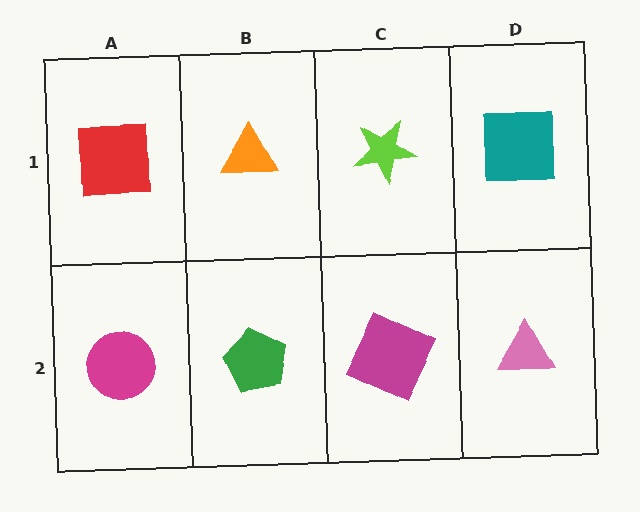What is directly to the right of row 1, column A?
An orange triangle.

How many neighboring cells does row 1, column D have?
2.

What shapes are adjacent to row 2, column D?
A teal square (row 1, column D), a magenta square (row 2, column C).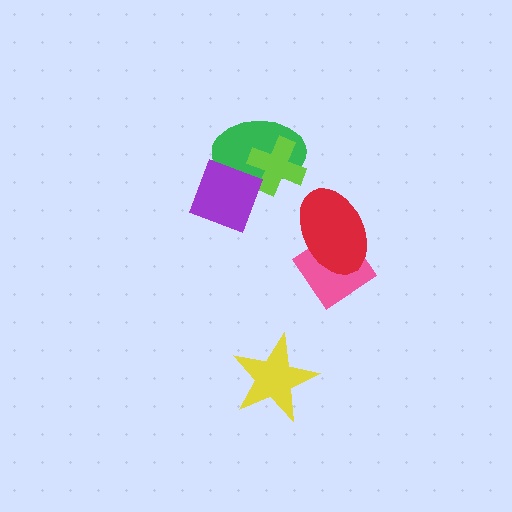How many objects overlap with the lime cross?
2 objects overlap with the lime cross.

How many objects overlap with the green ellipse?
2 objects overlap with the green ellipse.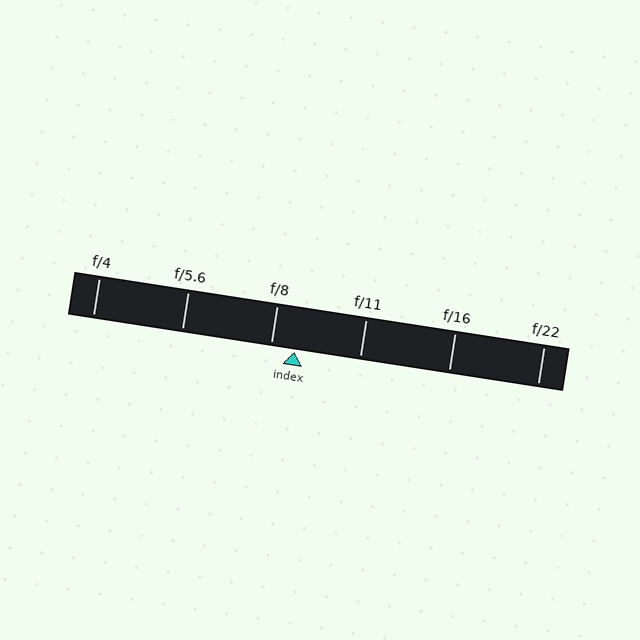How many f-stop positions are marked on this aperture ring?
There are 6 f-stop positions marked.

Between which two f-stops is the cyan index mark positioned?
The index mark is between f/8 and f/11.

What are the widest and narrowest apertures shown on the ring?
The widest aperture shown is f/4 and the narrowest is f/22.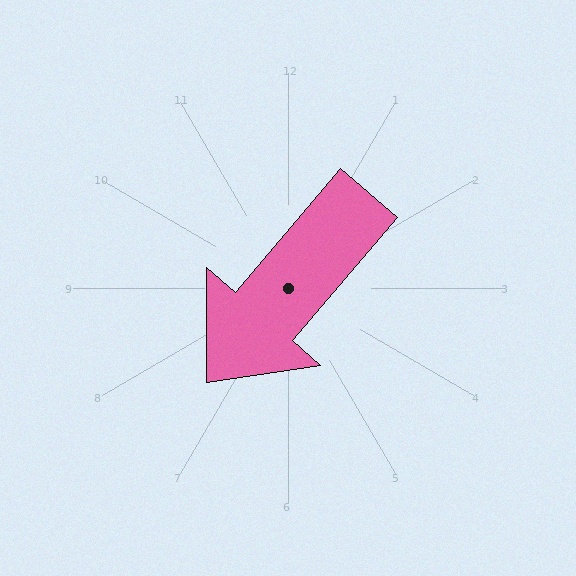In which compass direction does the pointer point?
Southwest.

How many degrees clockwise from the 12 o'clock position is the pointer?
Approximately 221 degrees.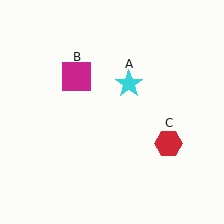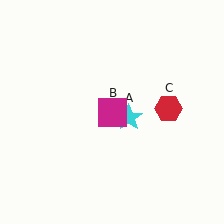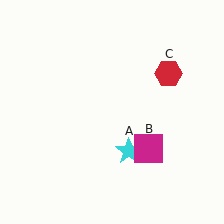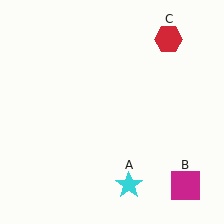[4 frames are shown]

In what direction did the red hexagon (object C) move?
The red hexagon (object C) moved up.